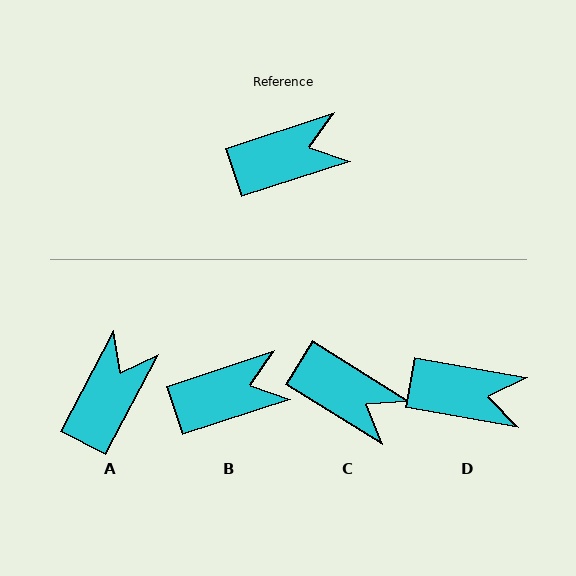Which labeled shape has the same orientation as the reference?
B.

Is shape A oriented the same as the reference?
No, it is off by about 44 degrees.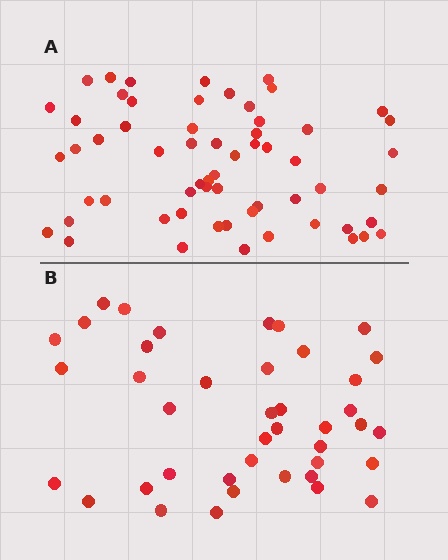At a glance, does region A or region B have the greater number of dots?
Region A (the top region) has more dots.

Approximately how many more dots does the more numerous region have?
Region A has approximately 20 more dots than region B.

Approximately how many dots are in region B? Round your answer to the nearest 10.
About 40 dots. (The exact count is 41, which rounds to 40.)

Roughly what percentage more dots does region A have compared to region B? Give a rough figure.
About 45% more.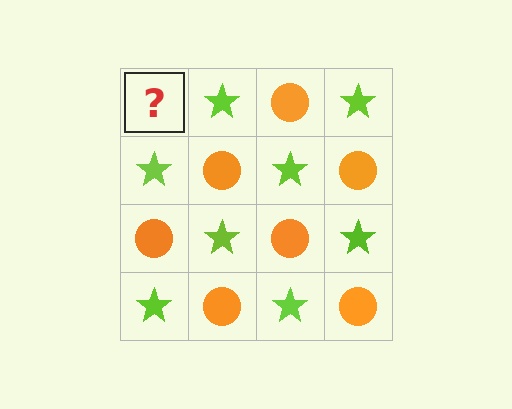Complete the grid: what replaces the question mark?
The question mark should be replaced with an orange circle.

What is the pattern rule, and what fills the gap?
The rule is that it alternates orange circle and lime star in a checkerboard pattern. The gap should be filled with an orange circle.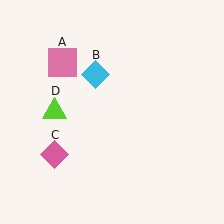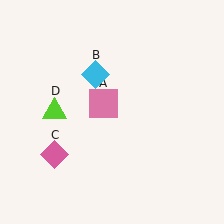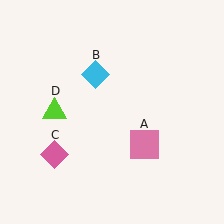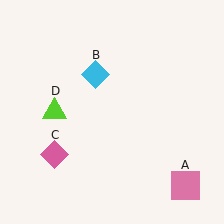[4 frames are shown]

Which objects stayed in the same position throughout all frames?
Cyan diamond (object B) and pink diamond (object C) and lime triangle (object D) remained stationary.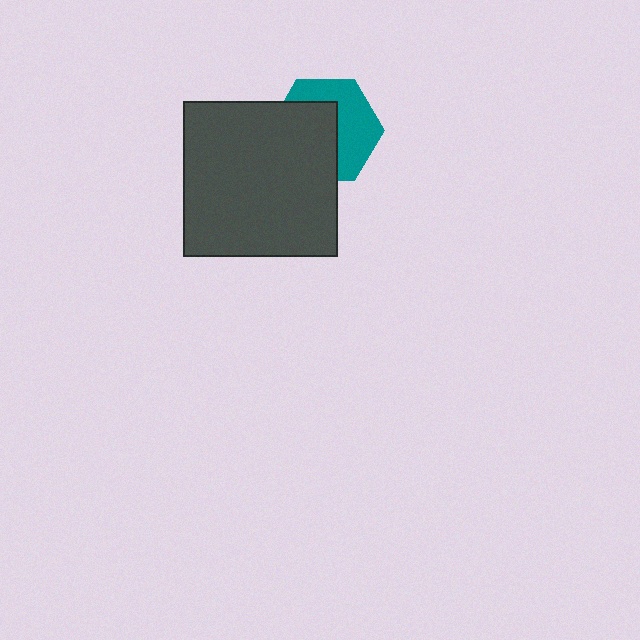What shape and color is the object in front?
The object in front is a dark gray square.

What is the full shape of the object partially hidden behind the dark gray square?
The partially hidden object is a teal hexagon.